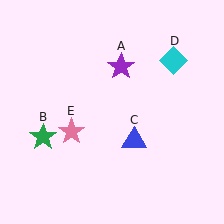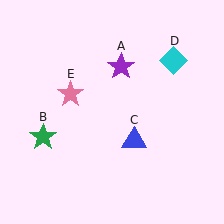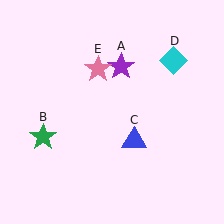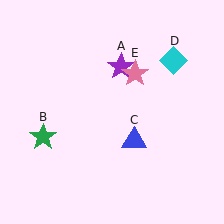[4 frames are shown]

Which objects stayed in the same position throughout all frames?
Purple star (object A) and green star (object B) and blue triangle (object C) and cyan diamond (object D) remained stationary.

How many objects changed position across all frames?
1 object changed position: pink star (object E).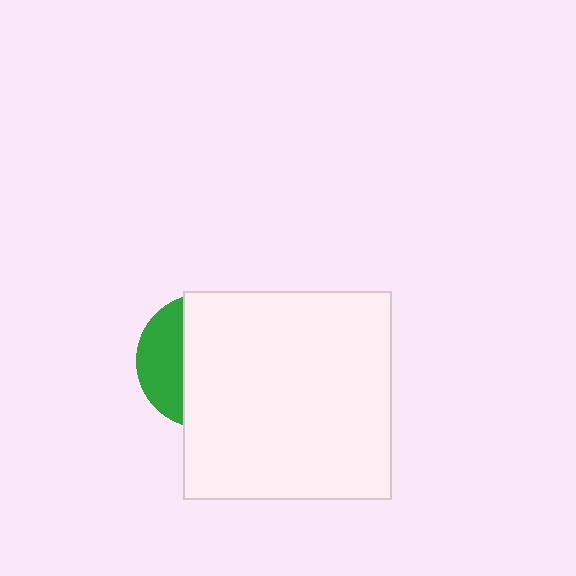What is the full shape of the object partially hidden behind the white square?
The partially hidden object is a green circle.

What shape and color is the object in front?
The object in front is a white square.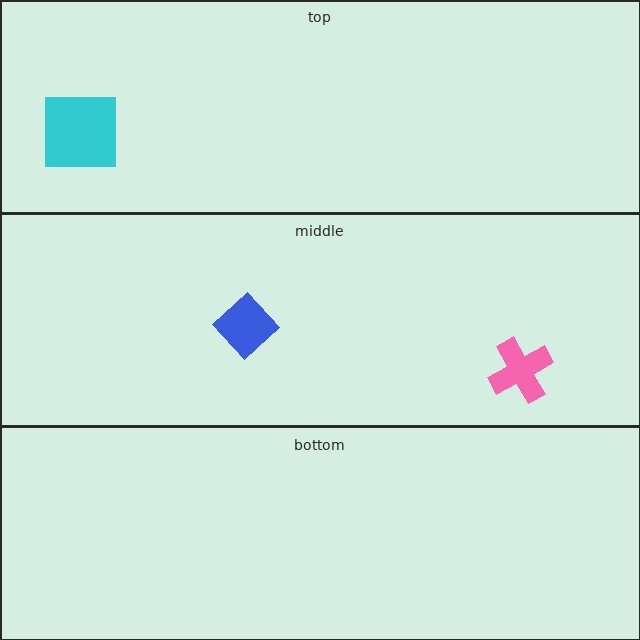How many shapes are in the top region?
1.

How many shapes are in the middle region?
2.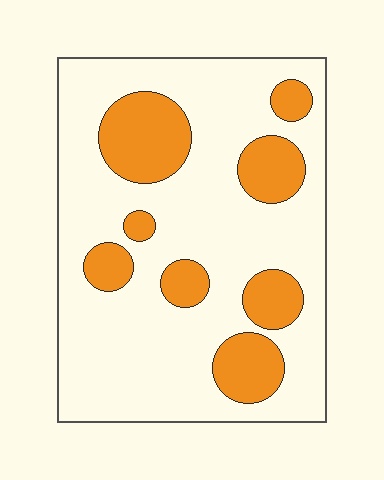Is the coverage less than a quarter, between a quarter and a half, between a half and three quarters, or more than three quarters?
Less than a quarter.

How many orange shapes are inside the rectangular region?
8.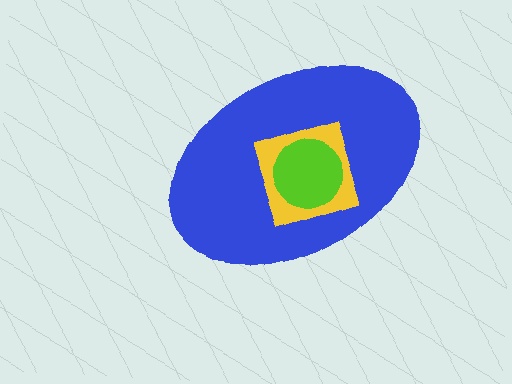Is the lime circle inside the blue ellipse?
Yes.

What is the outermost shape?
The blue ellipse.